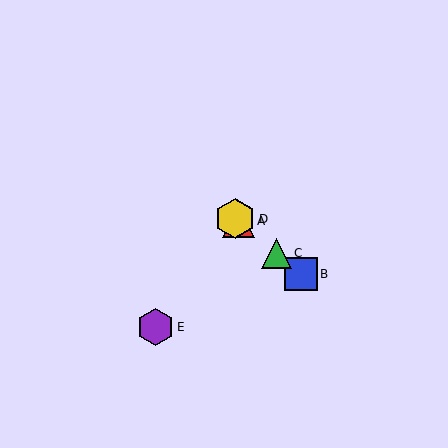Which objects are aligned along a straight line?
Objects A, B, C, D are aligned along a straight line.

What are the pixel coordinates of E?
Object E is at (156, 327).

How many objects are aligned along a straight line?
4 objects (A, B, C, D) are aligned along a straight line.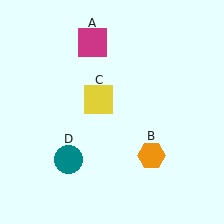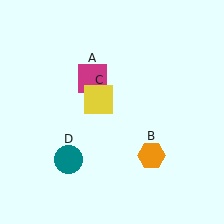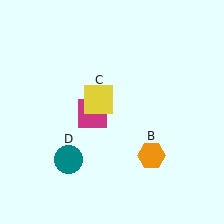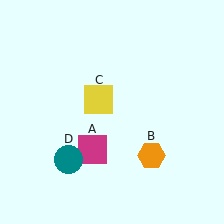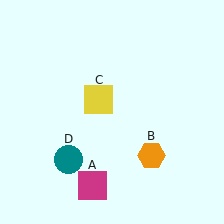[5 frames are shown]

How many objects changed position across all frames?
1 object changed position: magenta square (object A).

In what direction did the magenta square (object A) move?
The magenta square (object A) moved down.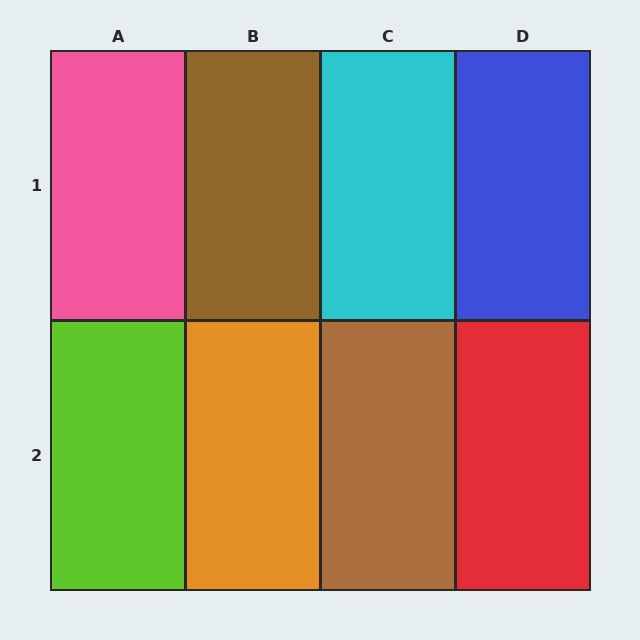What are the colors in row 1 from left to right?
Pink, brown, cyan, blue.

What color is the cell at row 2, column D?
Red.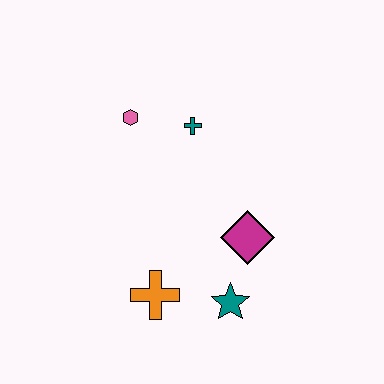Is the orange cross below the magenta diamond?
Yes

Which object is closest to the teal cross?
The pink hexagon is closest to the teal cross.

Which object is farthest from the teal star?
The pink hexagon is farthest from the teal star.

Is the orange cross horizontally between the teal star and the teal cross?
No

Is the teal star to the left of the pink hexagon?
No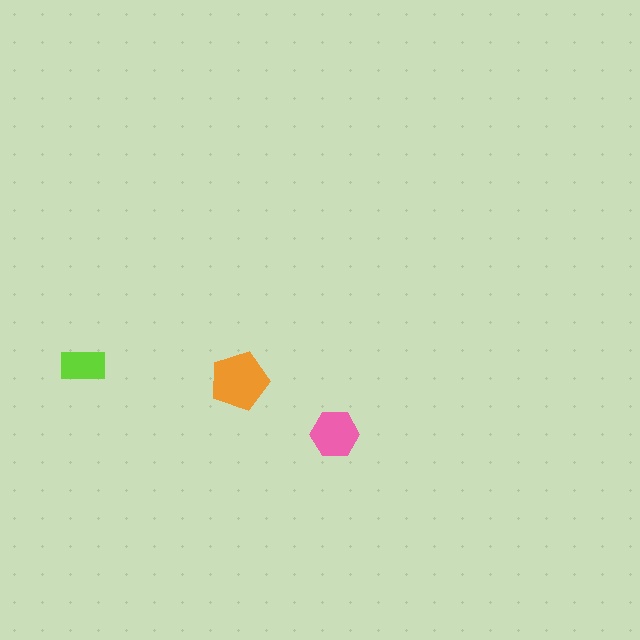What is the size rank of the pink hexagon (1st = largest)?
2nd.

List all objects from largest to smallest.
The orange pentagon, the pink hexagon, the lime rectangle.